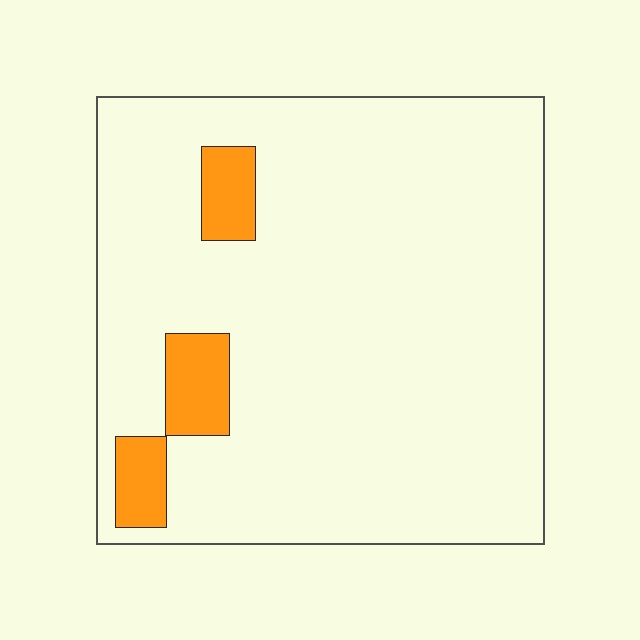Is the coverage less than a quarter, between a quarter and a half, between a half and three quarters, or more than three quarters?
Less than a quarter.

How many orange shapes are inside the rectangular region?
3.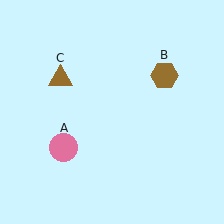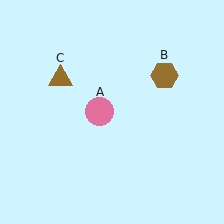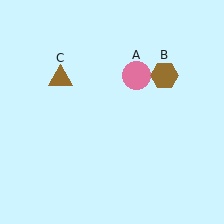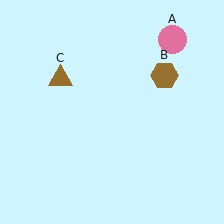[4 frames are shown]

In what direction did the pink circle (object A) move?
The pink circle (object A) moved up and to the right.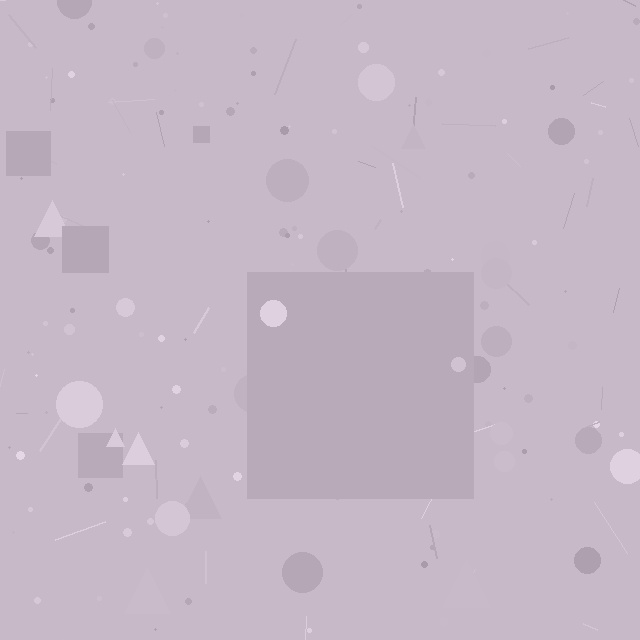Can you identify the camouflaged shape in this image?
The camouflaged shape is a square.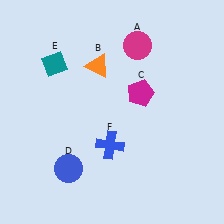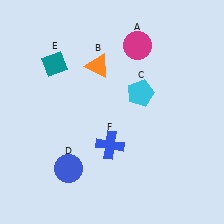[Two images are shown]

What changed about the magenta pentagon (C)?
In Image 1, C is magenta. In Image 2, it changed to cyan.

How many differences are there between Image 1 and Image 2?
There is 1 difference between the two images.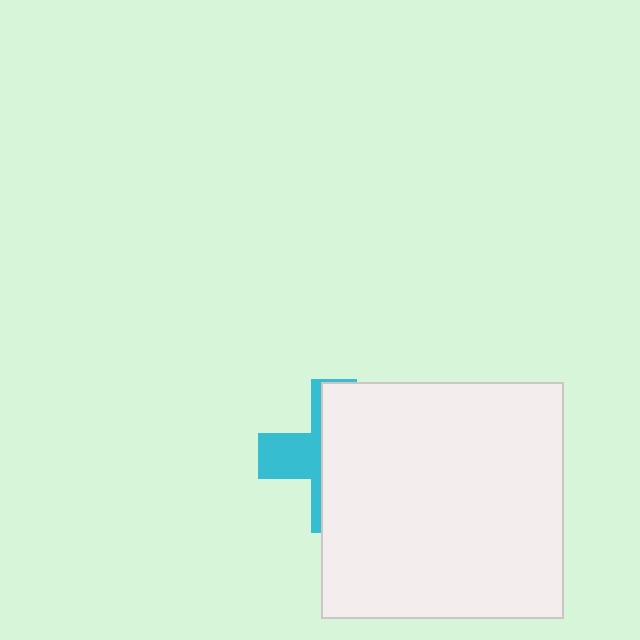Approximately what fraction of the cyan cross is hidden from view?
Roughly 66% of the cyan cross is hidden behind the white rectangle.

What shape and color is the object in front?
The object in front is a white rectangle.